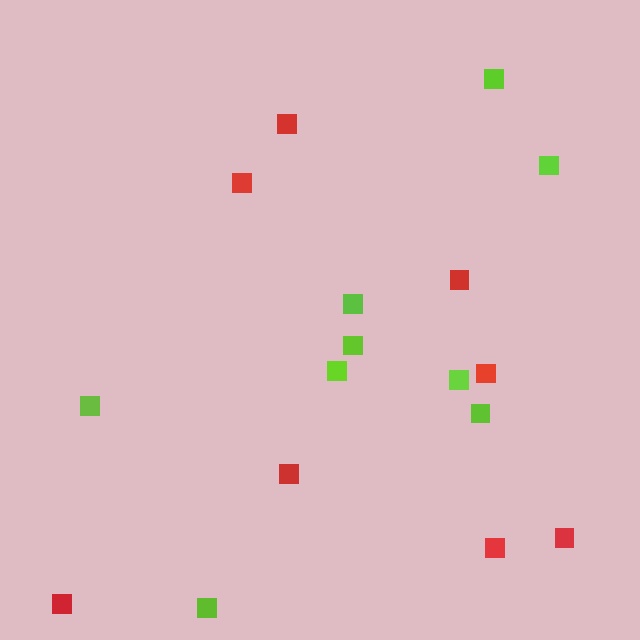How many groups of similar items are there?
There are 2 groups: one group of red squares (8) and one group of lime squares (9).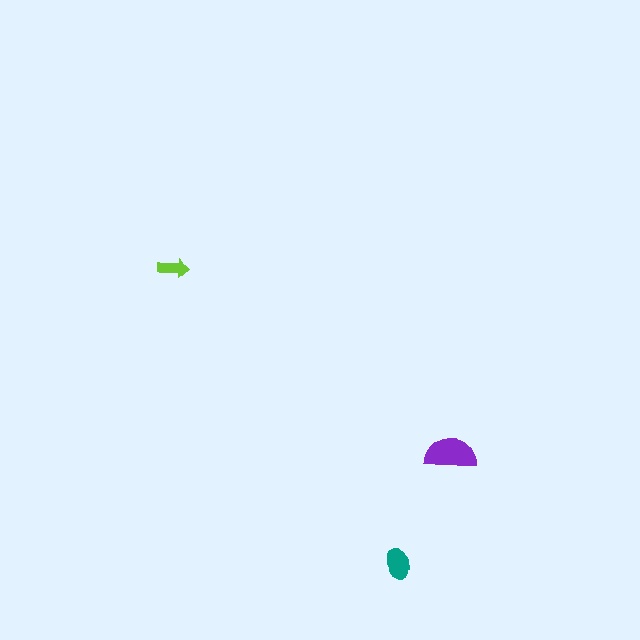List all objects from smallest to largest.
The lime arrow, the teal ellipse, the purple semicircle.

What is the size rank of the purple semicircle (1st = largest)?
1st.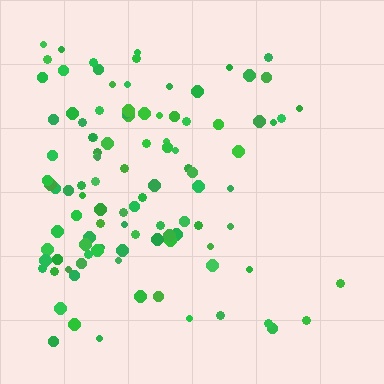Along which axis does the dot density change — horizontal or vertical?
Horizontal.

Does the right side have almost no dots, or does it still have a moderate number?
Still a moderate number, just noticeably fewer than the left.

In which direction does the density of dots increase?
From right to left, with the left side densest.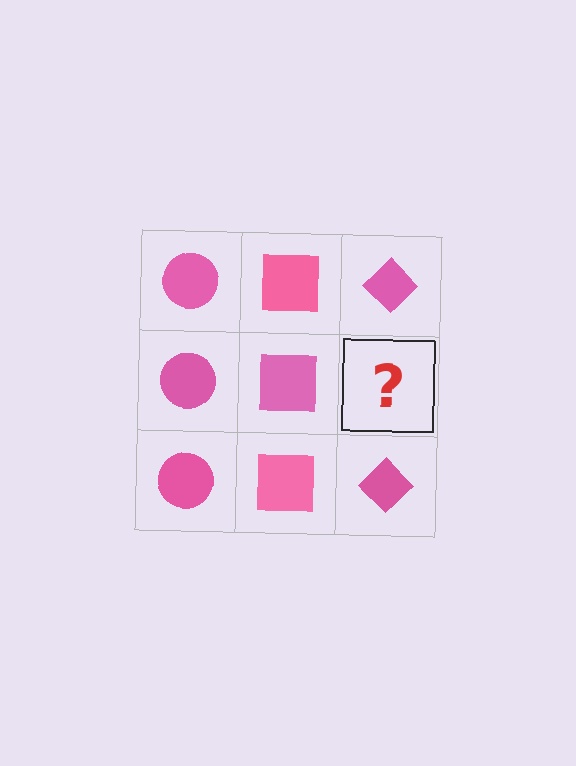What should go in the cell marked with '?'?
The missing cell should contain a pink diamond.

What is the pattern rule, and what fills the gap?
The rule is that each column has a consistent shape. The gap should be filled with a pink diamond.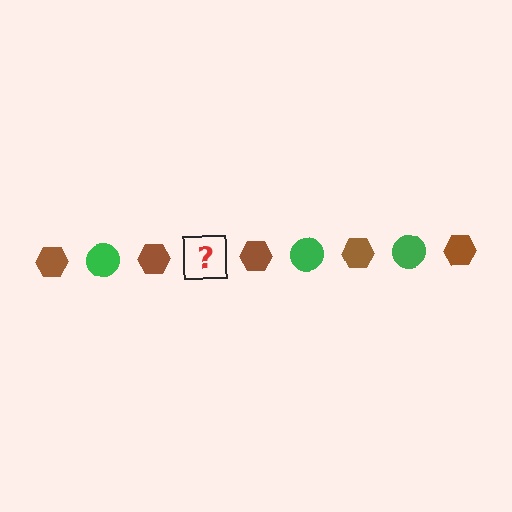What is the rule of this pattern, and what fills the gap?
The rule is that the pattern alternates between brown hexagon and green circle. The gap should be filled with a green circle.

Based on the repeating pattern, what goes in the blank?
The blank should be a green circle.